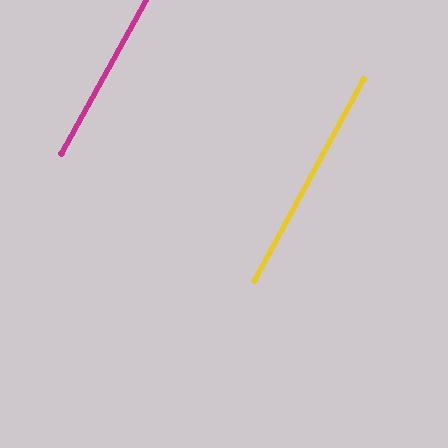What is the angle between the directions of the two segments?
Approximately 0 degrees.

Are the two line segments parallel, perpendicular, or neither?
Parallel — their directions differ by only 0.4°.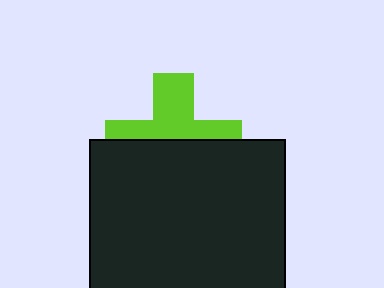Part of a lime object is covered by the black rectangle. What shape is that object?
It is a cross.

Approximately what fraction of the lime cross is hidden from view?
Roughly 52% of the lime cross is hidden behind the black rectangle.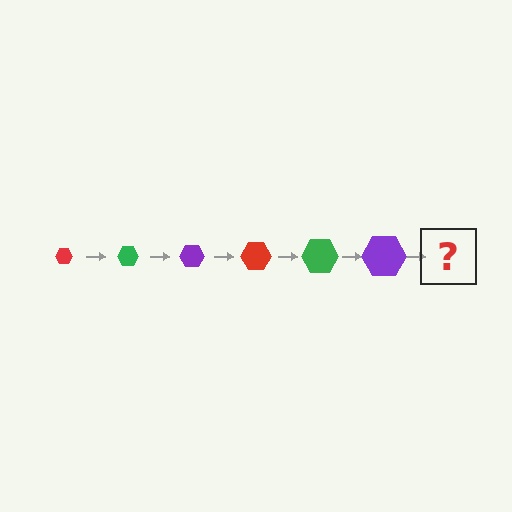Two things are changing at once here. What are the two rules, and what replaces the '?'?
The two rules are that the hexagon grows larger each step and the color cycles through red, green, and purple. The '?' should be a red hexagon, larger than the previous one.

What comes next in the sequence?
The next element should be a red hexagon, larger than the previous one.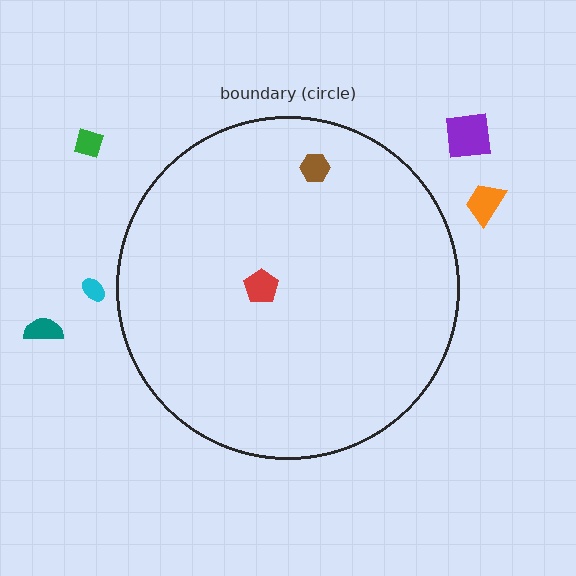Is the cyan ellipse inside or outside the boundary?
Outside.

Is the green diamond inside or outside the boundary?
Outside.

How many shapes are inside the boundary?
2 inside, 5 outside.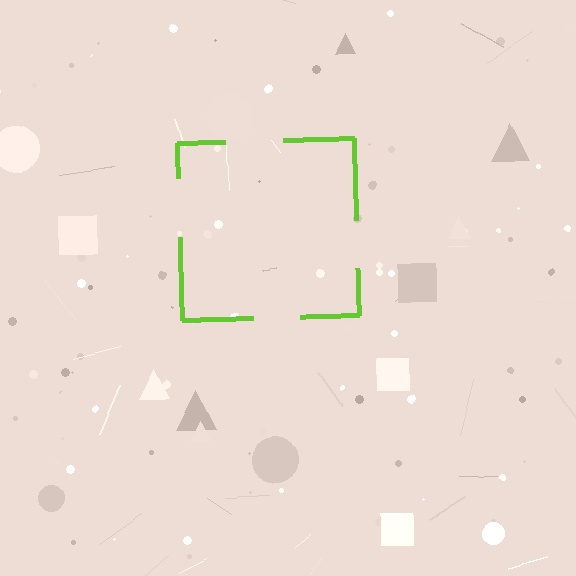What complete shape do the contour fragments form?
The contour fragments form a square.